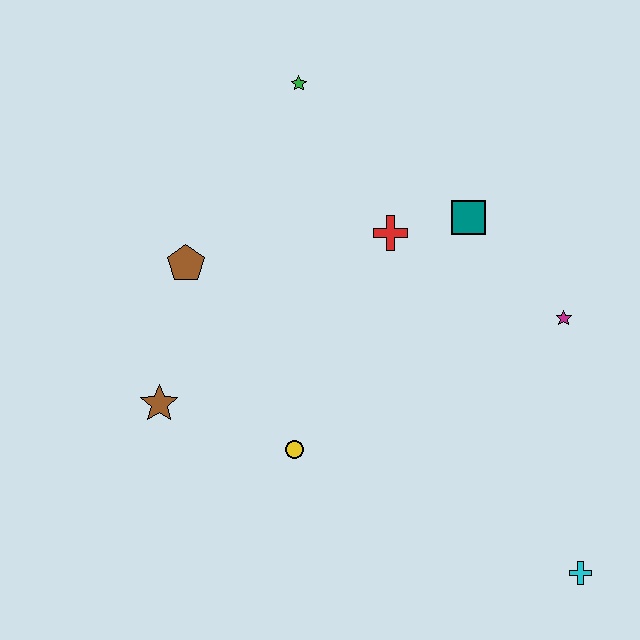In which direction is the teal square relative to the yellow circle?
The teal square is above the yellow circle.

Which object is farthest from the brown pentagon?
The cyan cross is farthest from the brown pentagon.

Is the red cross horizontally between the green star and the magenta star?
Yes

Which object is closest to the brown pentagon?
The brown star is closest to the brown pentagon.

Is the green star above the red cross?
Yes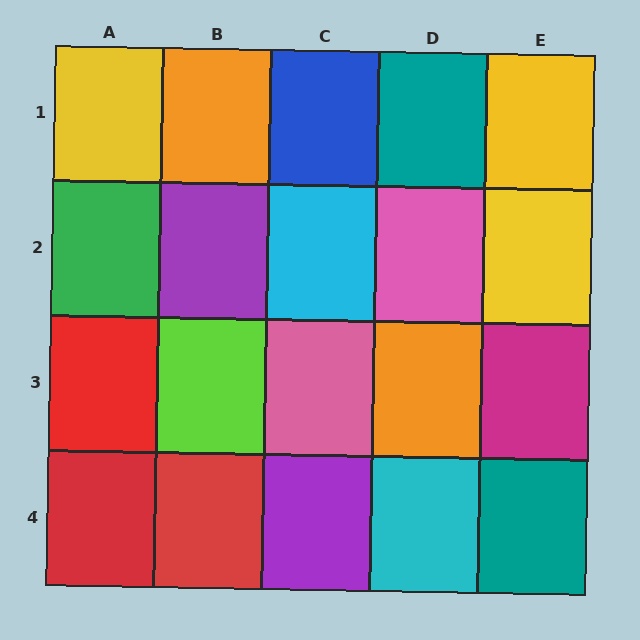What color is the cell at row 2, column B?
Purple.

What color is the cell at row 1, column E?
Yellow.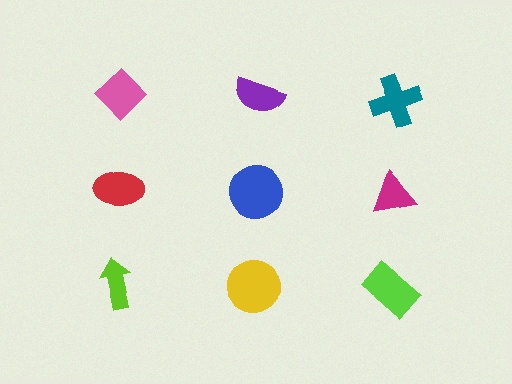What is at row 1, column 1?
A pink diamond.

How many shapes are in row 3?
3 shapes.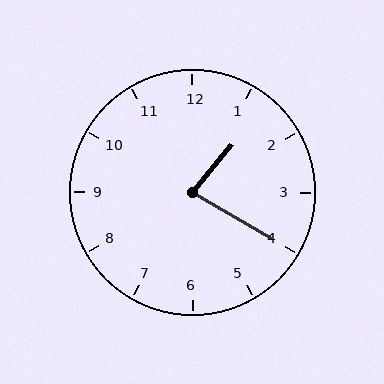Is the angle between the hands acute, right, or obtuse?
It is acute.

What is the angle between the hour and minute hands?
Approximately 80 degrees.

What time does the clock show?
1:20.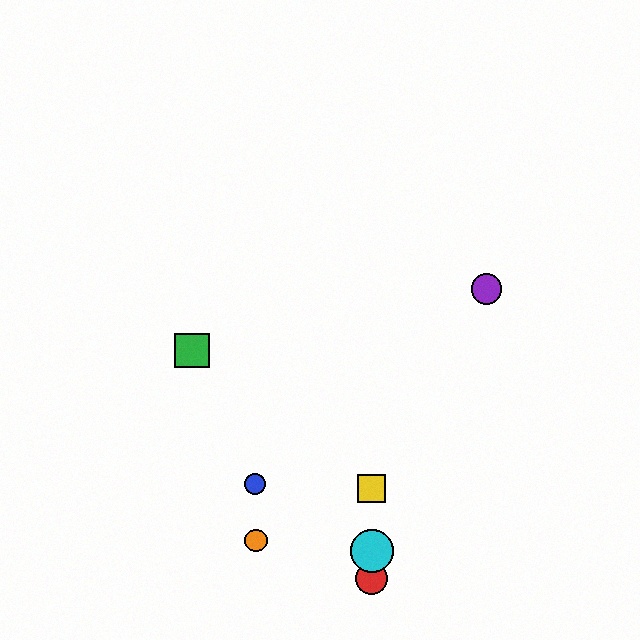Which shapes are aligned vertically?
The red circle, the yellow square, the cyan circle are aligned vertically.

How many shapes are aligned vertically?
3 shapes (the red circle, the yellow square, the cyan circle) are aligned vertically.